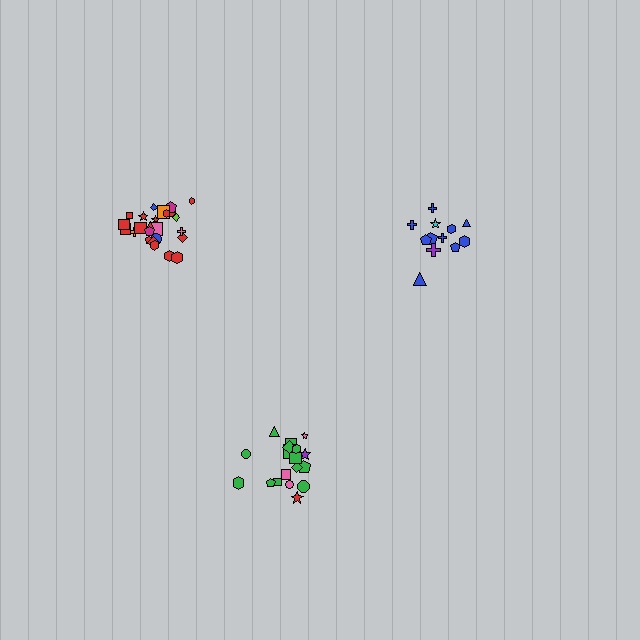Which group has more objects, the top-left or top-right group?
The top-left group.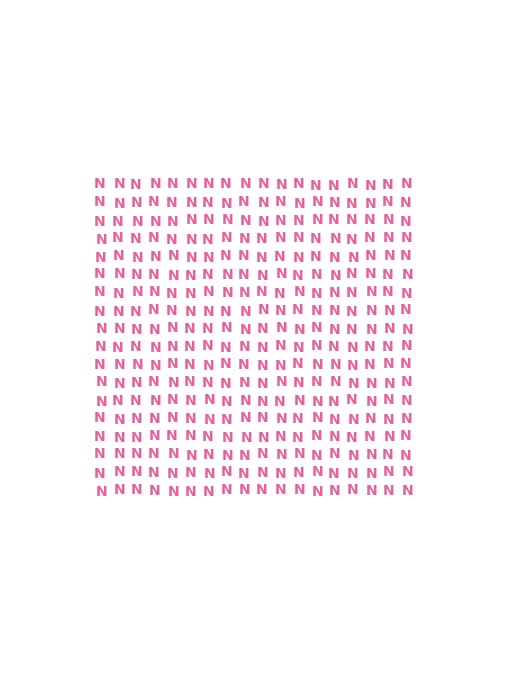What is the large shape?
The large shape is a square.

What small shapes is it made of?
It is made of small letter N's.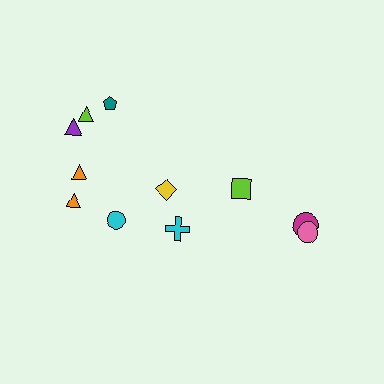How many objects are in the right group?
There are 4 objects.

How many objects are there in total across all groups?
There are 11 objects.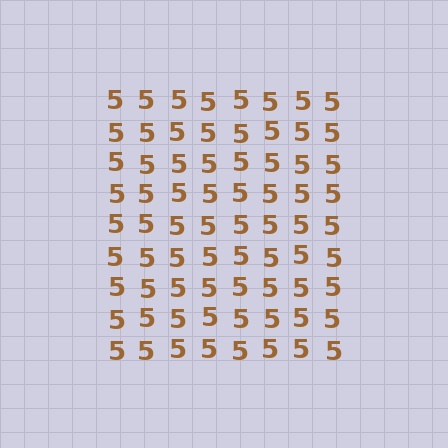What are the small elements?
The small elements are digit 5's.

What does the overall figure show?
The overall figure shows a square.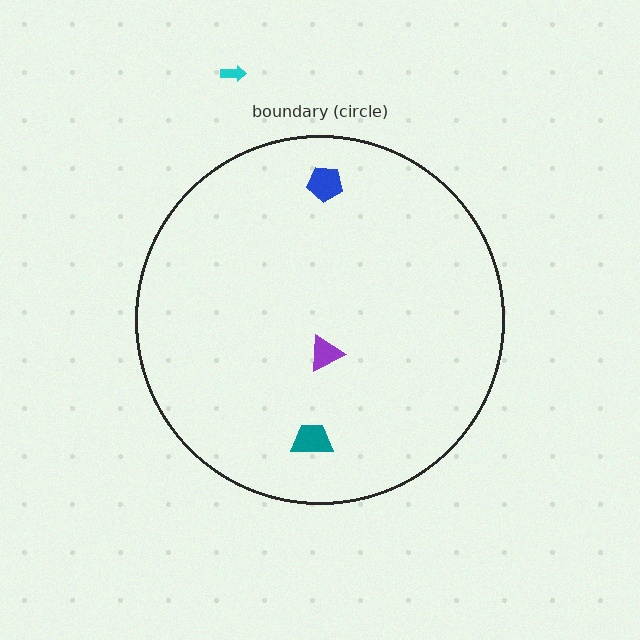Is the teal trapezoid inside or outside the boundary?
Inside.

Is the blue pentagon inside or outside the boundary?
Inside.